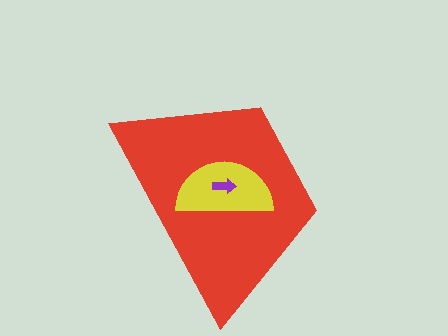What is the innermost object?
The purple arrow.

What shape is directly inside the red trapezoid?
The yellow semicircle.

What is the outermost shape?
The red trapezoid.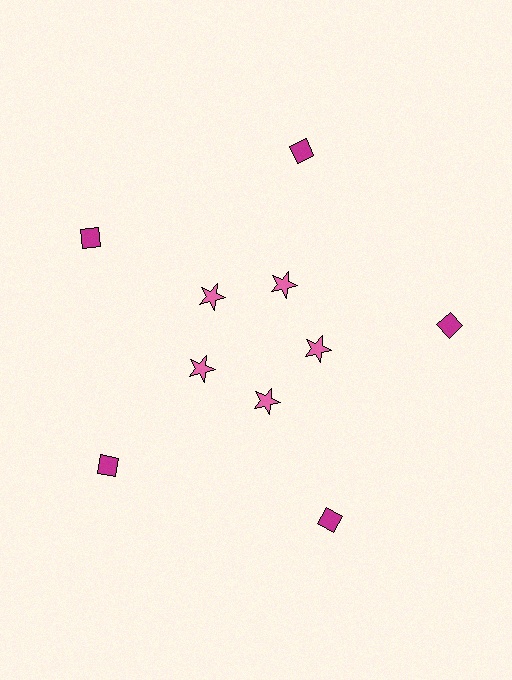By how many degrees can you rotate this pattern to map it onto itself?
The pattern maps onto itself every 72 degrees of rotation.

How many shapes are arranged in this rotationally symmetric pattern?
There are 10 shapes, arranged in 5 groups of 2.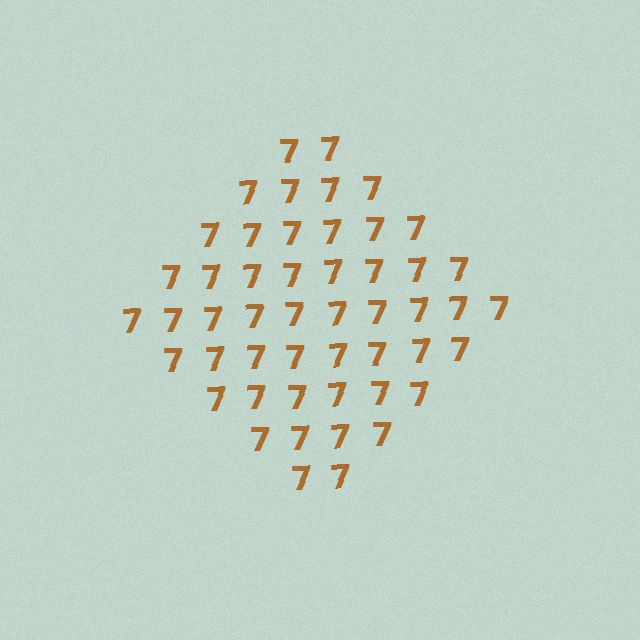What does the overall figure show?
The overall figure shows a diamond.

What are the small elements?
The small elements are digit 7's.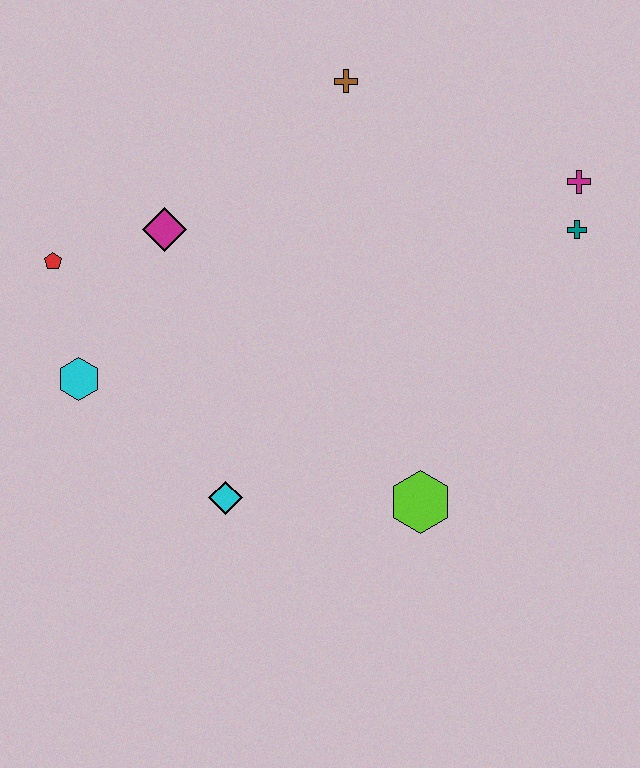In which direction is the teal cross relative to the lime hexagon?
The teal cross is above the lime hexagon.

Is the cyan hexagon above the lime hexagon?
Yes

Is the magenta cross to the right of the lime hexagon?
Yes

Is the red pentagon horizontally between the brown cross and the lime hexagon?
No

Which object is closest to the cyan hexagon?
The red pentagon is closest to the cyan hexagon.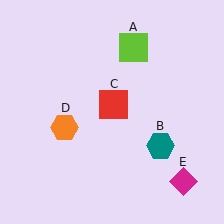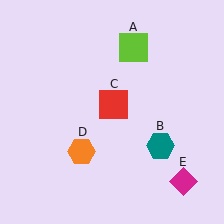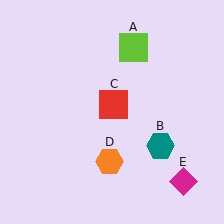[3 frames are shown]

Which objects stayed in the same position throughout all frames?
Lime square (object A) and teal hexagon (object B) and red square (object C) and magenta diamond (object E) remained stationary.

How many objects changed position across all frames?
1 object changed position: orange hexagon (object D).